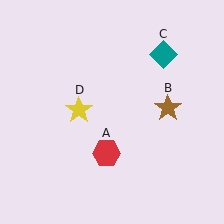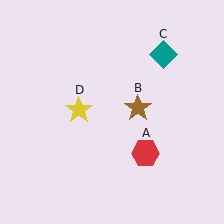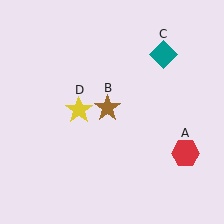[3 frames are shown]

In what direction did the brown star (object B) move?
The brown star (object B) moved left.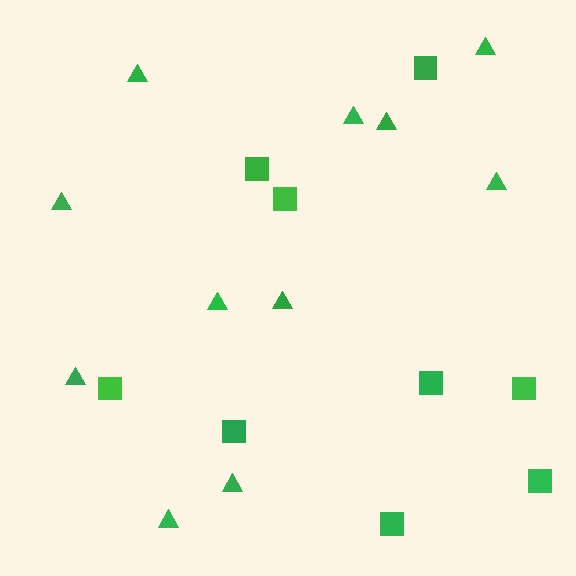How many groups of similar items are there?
There are 2 groups: one group of triangles (11) and one group of squares (9).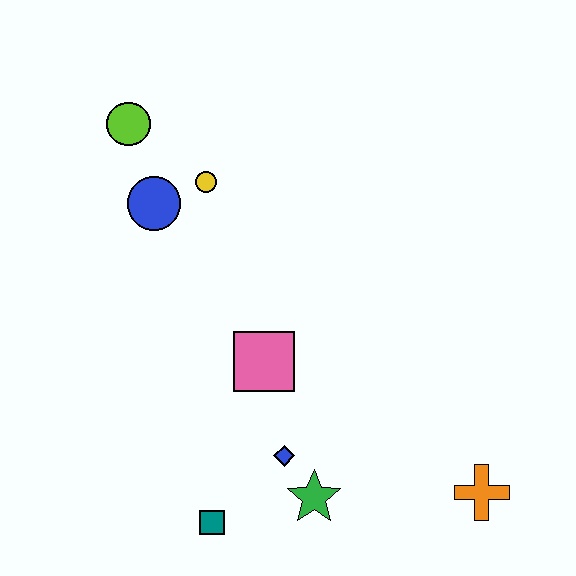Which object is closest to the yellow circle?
The blue circle is closest to the yellow circle.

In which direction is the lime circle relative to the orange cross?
The lime circle is above the orange cross.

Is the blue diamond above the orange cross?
Yes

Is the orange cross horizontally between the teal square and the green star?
No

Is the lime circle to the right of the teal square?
No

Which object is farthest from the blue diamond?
The lime circle is farthest from the blue diamond.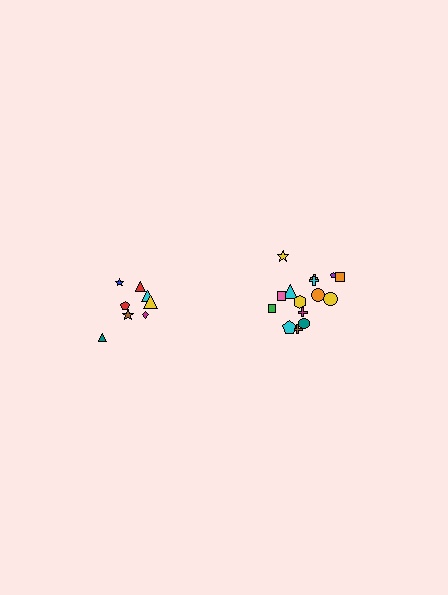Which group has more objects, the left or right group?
The right group.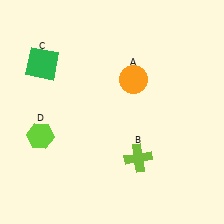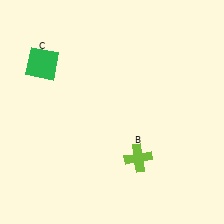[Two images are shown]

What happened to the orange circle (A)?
The orange circle (A) was removed in Image 2. It was in the top-right area of Image 1.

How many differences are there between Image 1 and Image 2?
There are 2 differences between the two images.